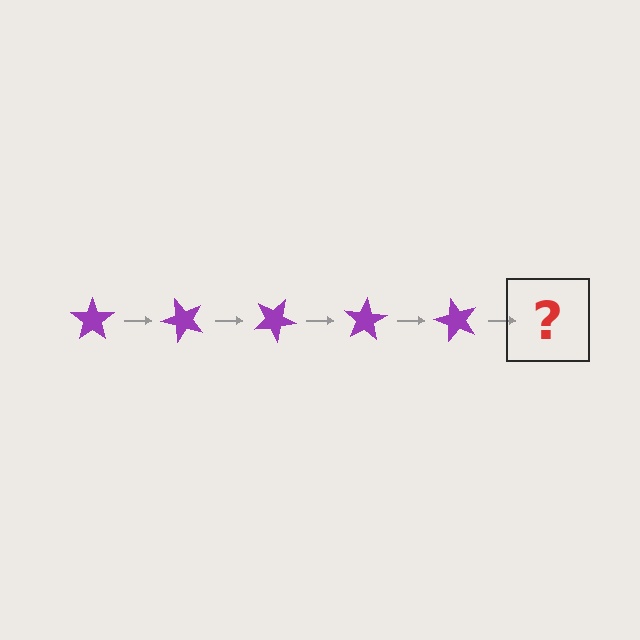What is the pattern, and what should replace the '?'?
The pattern is that the star rotates 50 degrees each step. The '?' should be a purple star rotated 250 degrees.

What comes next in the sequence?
The next element should be a purple star rotated 250 degrees.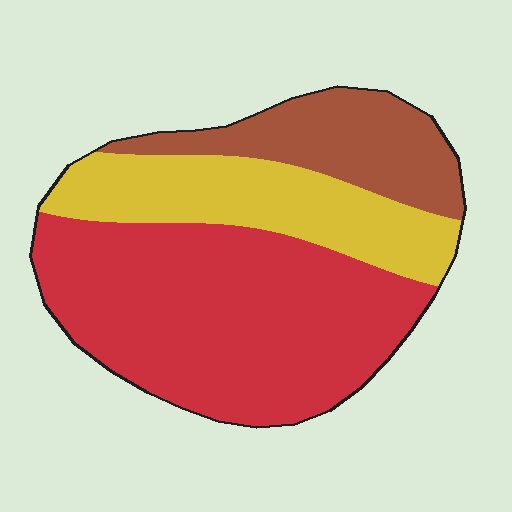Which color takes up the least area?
Brown, at roughly 20%.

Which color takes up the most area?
Red, at roughly 55%.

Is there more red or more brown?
Red.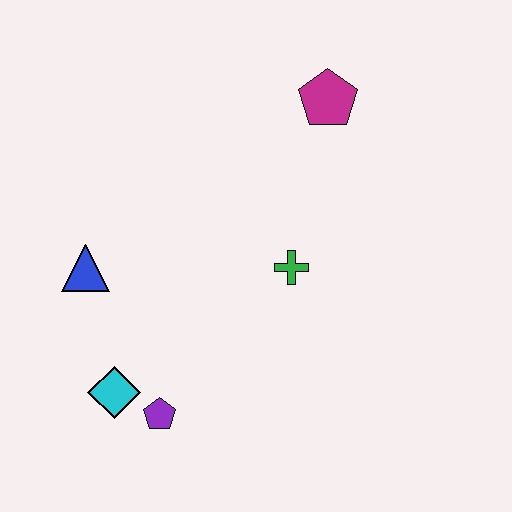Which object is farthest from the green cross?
The cyan diamond is farthest from the green cross.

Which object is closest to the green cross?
The magenta pentagon is closest to the green cross.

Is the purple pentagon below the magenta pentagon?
Yes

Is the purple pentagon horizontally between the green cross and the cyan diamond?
Yes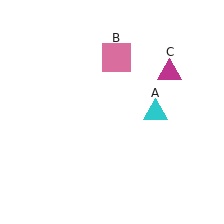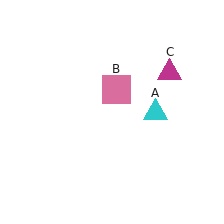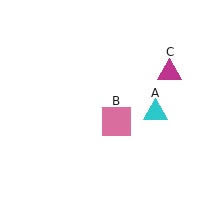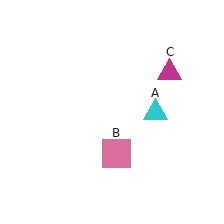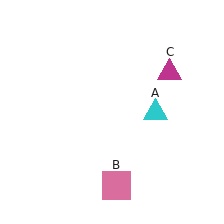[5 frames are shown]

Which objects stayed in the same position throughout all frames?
Cyan triangle (object A) and magenta triangle (object C) remained stationary.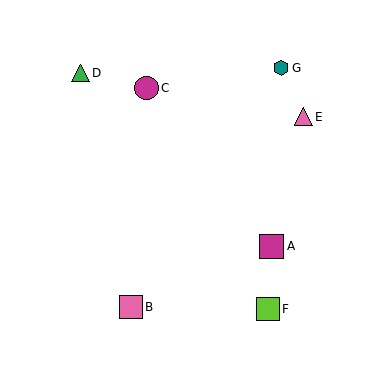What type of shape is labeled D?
Shape D is a green triangle.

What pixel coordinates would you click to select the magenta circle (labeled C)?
Click at (147, 88) to select the magenta circle C.